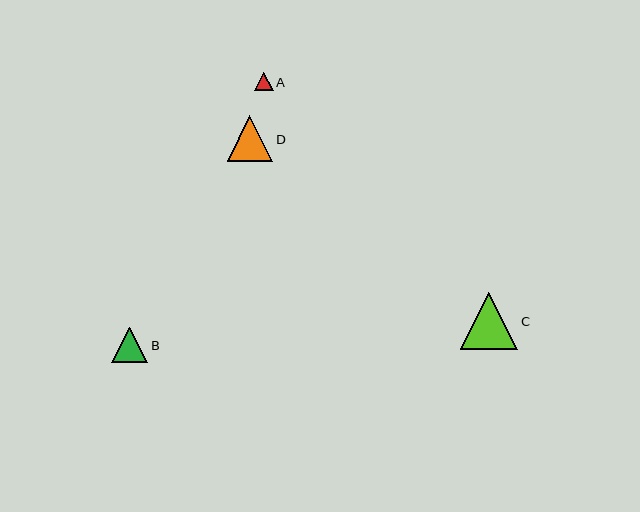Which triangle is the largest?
Triangle C is the largest with a size of approximately 57 pixels.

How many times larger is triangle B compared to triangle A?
Triangle B is approximately 2.0 times the size of triangle A.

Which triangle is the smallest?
Triangle A is the smallest with a size of approximately 18 pixels.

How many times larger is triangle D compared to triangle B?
Triangle D is approximately 1.3 times the size of triangle B.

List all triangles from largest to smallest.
From largest to smallest: C, D, B, A.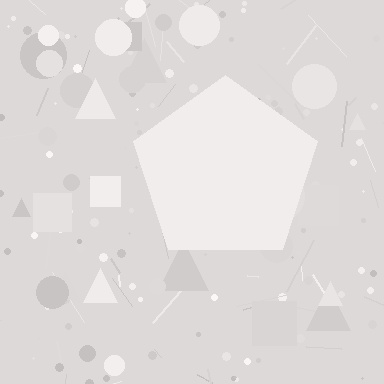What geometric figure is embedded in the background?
A pentagon is embedded in the background.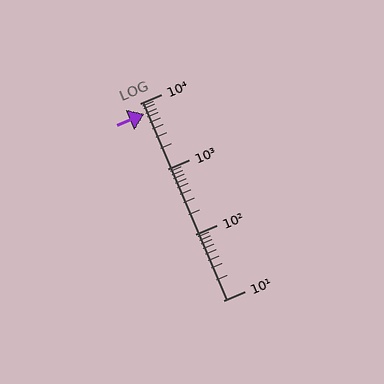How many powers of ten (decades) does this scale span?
The scale spans 3 decades, from 10 to 10000.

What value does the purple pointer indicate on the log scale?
The pointer indicates approximately 7000.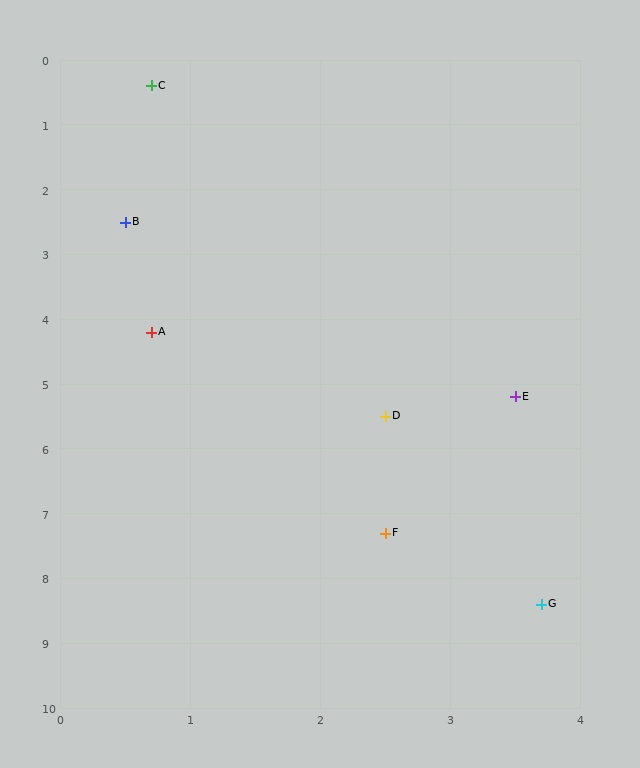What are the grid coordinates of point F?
Point F is at approximately (2.5, 7.3).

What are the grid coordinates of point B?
Point B is at approximately (0.5, 2.5).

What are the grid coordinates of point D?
Point D is at approximately (2.5, 5.5).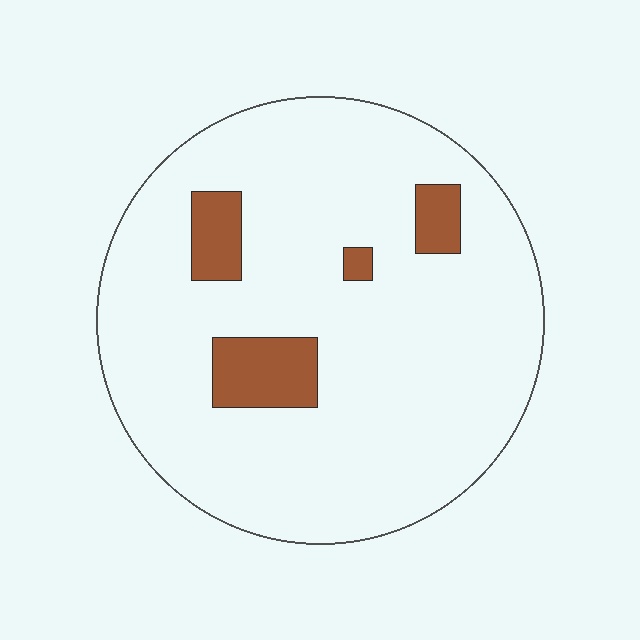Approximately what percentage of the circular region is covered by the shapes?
Approximately 10%.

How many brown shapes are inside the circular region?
4.